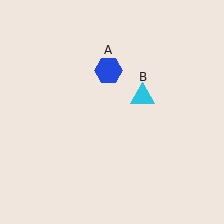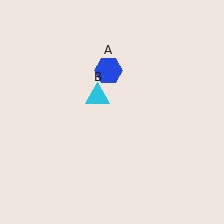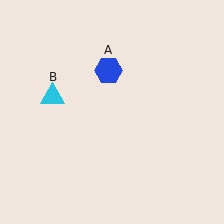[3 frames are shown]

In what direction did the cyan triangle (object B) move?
The cyan triangle (object B) moved left.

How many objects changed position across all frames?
1 object changed position: cyan triangle (object B).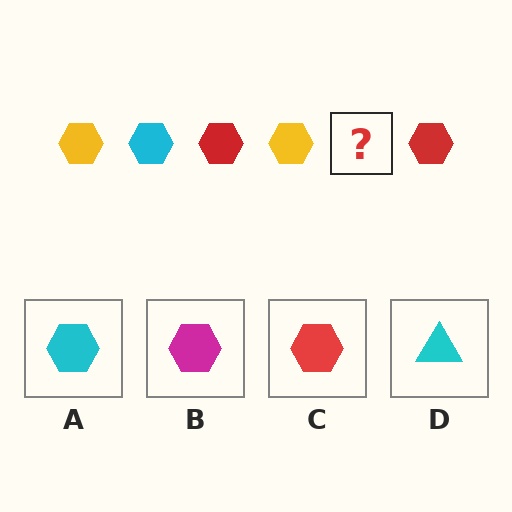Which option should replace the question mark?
Option A.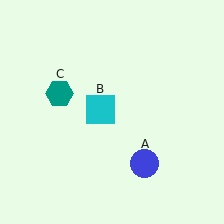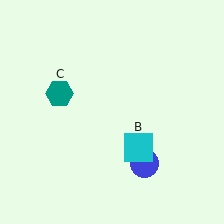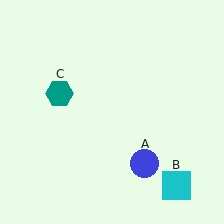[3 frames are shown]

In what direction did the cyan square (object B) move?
The cyan square (object B) moved down and to the right.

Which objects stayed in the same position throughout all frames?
Blue circle (object A) and teal hexagon (object C) remained stationary.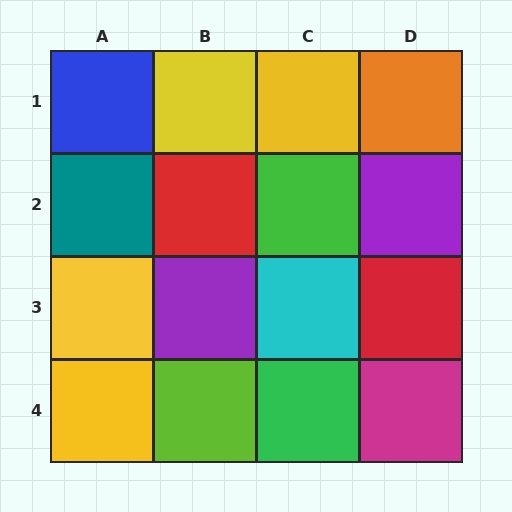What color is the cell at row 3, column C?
Cyan.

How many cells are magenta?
1 cell is magenta.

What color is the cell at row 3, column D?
Red.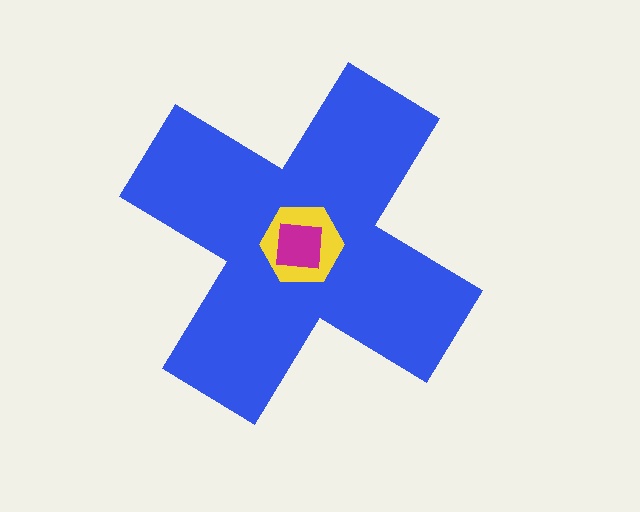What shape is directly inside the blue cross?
The yellow hexagon.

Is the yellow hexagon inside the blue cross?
Yes.